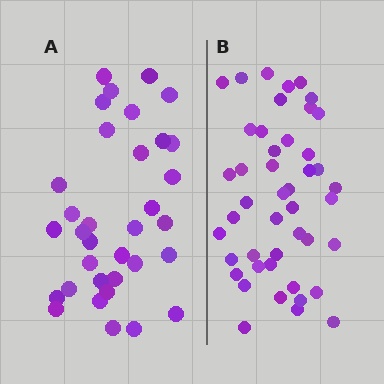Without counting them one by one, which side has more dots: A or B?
Region B (the right region) has more dots.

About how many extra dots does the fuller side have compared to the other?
Region B has roughly 12 or so more dots than region A.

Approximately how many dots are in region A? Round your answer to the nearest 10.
About 30 dots. (The exact count is 34, which rounds to 30.)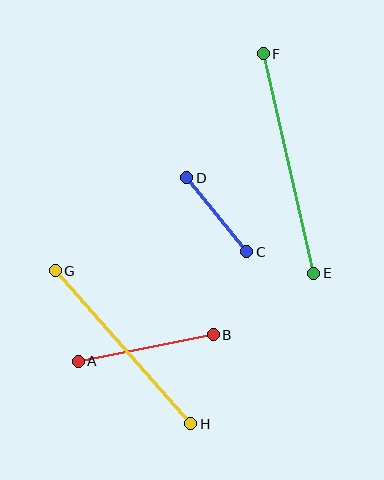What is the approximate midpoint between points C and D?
The midpoint is at approximately (217, 215) pixels.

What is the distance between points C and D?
The distance is approximately 95 pixels.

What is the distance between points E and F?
The distance is approximately 225 pixels.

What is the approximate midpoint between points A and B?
The midpoint is at approximately (146, 348) pixels.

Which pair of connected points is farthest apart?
Points E and F are farthest apart.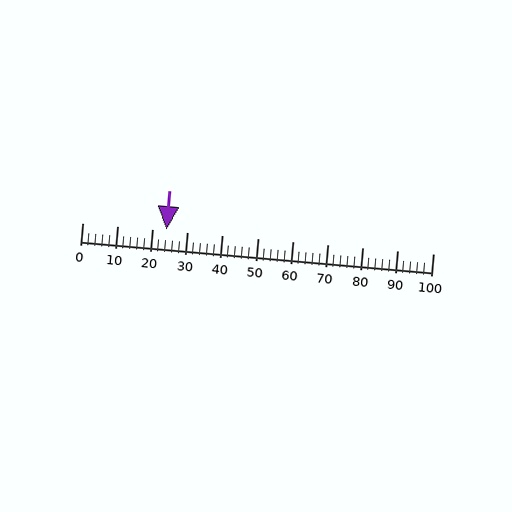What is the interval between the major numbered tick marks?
The major tick marks are spaced 10 units apart.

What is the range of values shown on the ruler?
The ruler shows values from 0 to 100.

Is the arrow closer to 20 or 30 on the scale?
The arrow is closer to 20.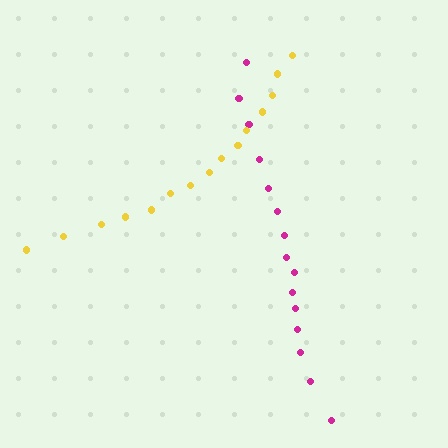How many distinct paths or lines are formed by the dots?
There are 2 distinct paths.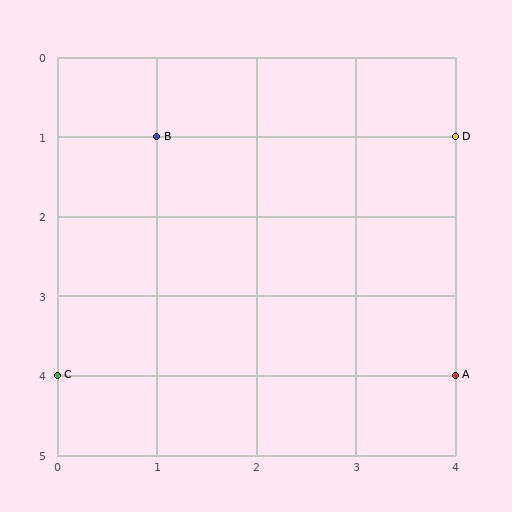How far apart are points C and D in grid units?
Points C and D are 4 columns and 3 rows apart (about 5.0 grid units diagonally).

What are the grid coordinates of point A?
Point A is at grid coordinates (4, 4).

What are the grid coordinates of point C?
Point C is at grid coordinates (0, 4).